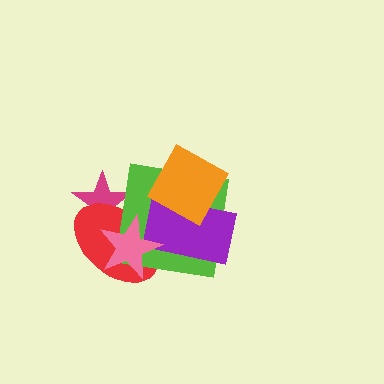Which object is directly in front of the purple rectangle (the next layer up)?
The orange diamond is directly in front of the purple rectangle.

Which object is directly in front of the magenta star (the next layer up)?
The red ellipse is directly in front of the magenta star.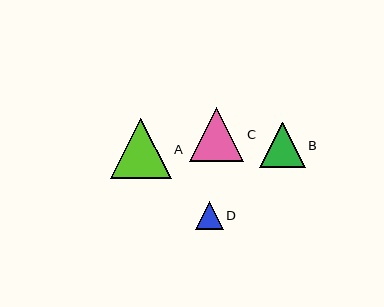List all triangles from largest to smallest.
From largest to smallest: A, C, B, D.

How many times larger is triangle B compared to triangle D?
Triangle B is approximately 1.6 times the size of triangle D.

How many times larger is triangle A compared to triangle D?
Triangle A is approximately 2.2 times the size of triangle D.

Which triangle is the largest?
Triangle A is the largest with a size of approximately 60 pixels.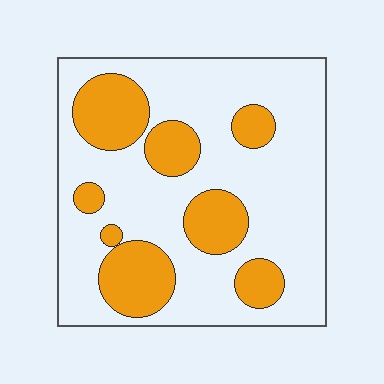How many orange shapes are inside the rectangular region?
8.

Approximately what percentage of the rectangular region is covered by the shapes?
Approximately 30%.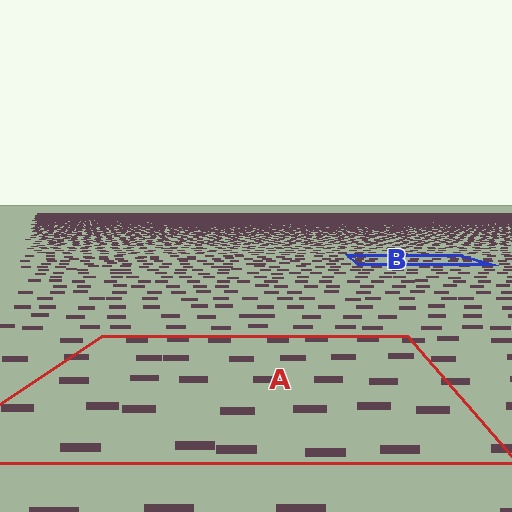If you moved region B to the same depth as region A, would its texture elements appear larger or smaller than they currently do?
They would appear larger. At a closer depth, the same texture elements are projected at a bigger on-screen size.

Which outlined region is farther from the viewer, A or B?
Region B is farther from the viewer — the texture elements inside it appear smaller and more densely packed.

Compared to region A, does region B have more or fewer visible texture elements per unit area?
Region B has more texture elements per unit area — they are packed more densely because it is farther away.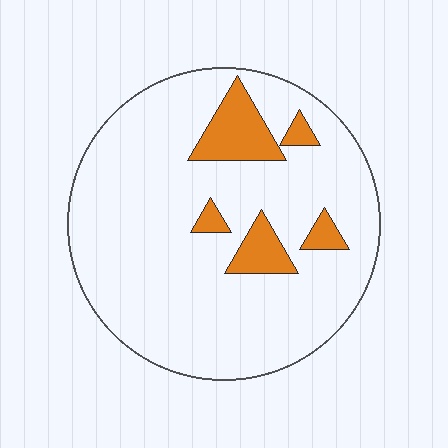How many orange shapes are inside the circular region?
5.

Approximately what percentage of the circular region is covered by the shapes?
Approximately 10%.